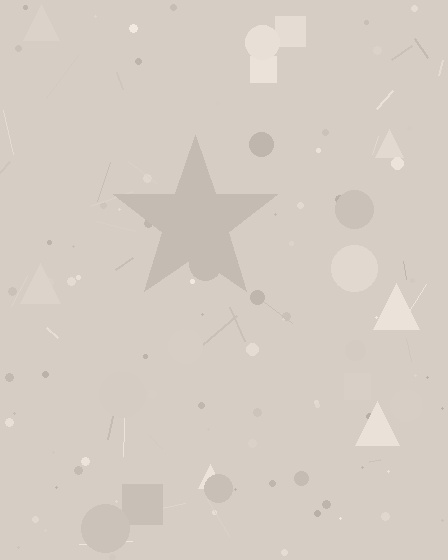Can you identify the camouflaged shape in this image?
The camouflaged shape is a star.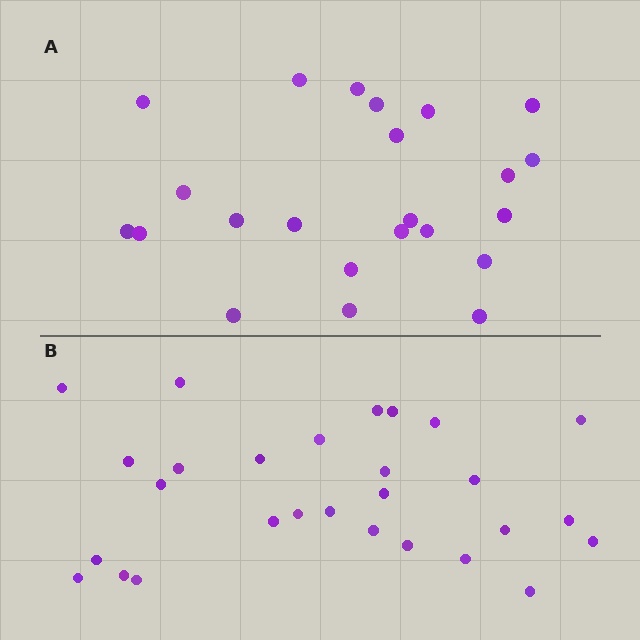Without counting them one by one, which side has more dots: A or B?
Region B (the bottom region) has more dots.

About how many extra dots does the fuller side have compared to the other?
Region B has about 5 more dots than region A.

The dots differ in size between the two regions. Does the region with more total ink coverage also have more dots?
No. Region A has more total ink coverage because its dots are larger, but region B actually contains more individual dots. Total area can be misleading — the number of items is what matters here.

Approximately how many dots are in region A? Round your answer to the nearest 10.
About 20 dots. (The exact count is 23, which rounds to 20.)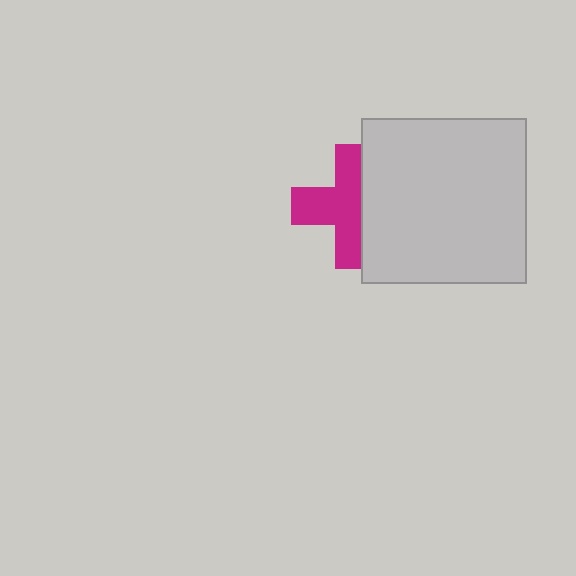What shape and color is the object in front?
The object in front is a light gray square.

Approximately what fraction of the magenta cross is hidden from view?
Roughly 39% of the magenta cross is hidden behind the light gray square.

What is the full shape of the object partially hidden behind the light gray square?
The partially hidden object is a magenta cross.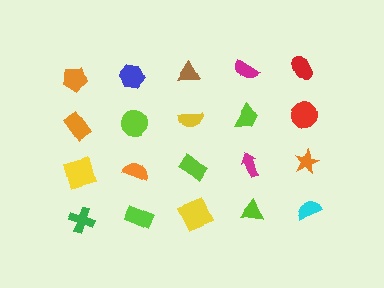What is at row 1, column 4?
A magenta semicircle.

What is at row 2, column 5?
A red circle.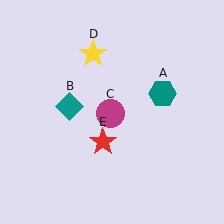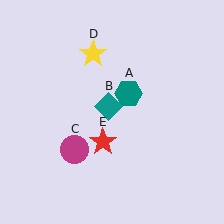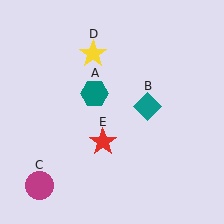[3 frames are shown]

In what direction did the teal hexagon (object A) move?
The teal hexagon (object A) moved left.